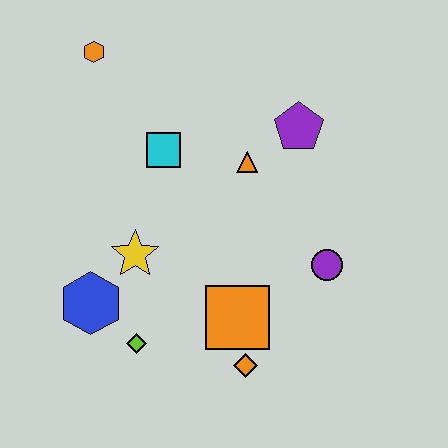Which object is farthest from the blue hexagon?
The purple pentagon is farthest from the blue hexagon.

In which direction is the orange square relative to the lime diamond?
The orange square is to the right of the lime diamond.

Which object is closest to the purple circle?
The orange square is closest to the purple circle.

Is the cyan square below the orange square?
No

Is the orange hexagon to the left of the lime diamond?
Yes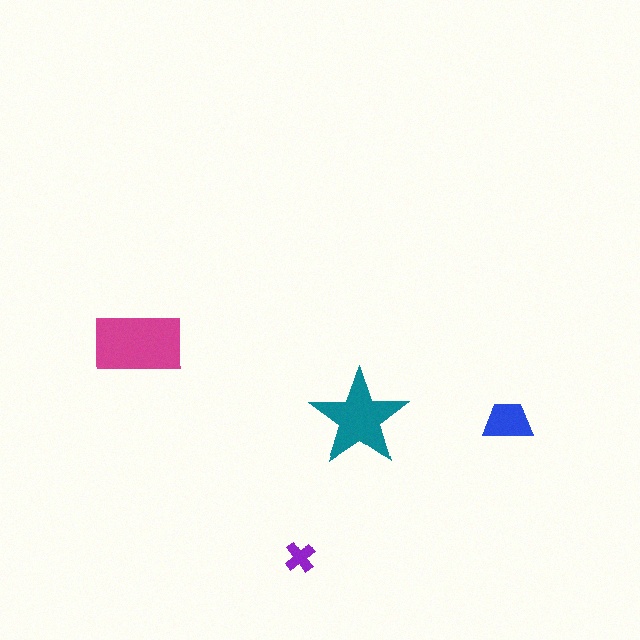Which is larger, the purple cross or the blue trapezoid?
The blue trapezoid.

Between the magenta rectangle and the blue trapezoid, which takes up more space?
The magenta rectangle.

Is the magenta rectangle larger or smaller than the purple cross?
Larger.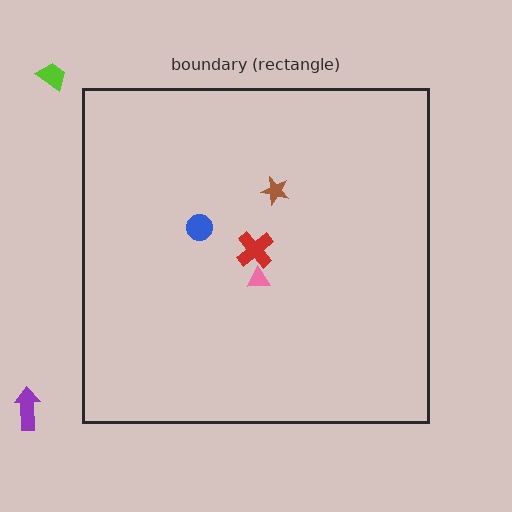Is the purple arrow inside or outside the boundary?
Outside.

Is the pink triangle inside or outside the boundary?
Inside.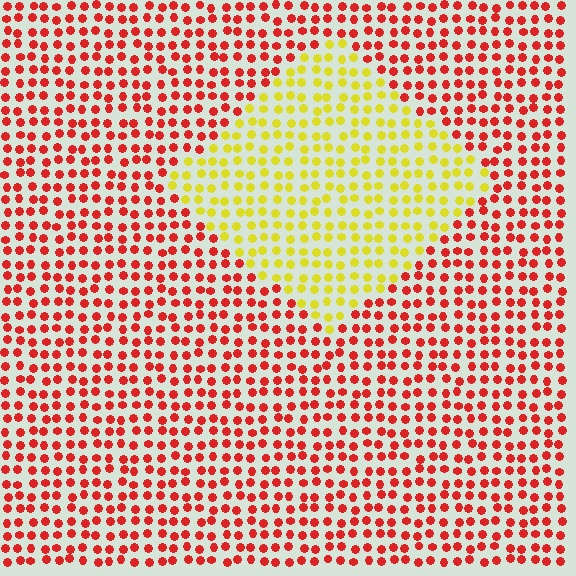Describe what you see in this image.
The image is filled with small red elements in a uniform arrangement. A diamond-shaped region is visible where the elements are tinted to a slightly different hue, forming a subtle color boundary.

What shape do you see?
I see a diamond.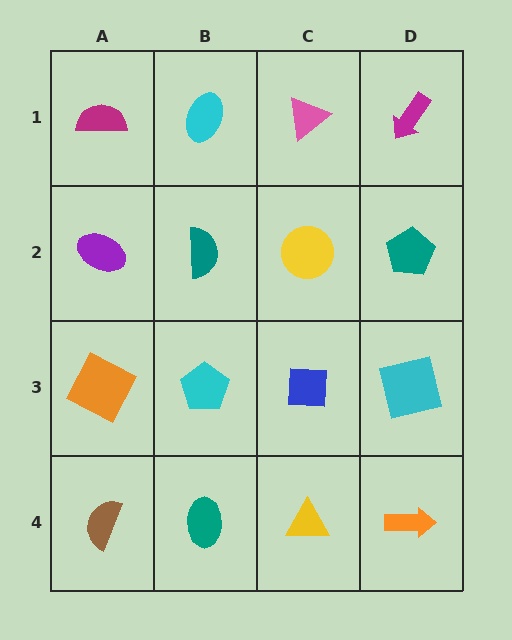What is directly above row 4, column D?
A cyan square.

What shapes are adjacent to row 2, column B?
A cyan ellipse (row 1, column B), a cyan pentagon (row 3, column B), a purple ellipse (row 2, column A), a yellow circle (row 2, column C).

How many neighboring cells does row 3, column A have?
3.